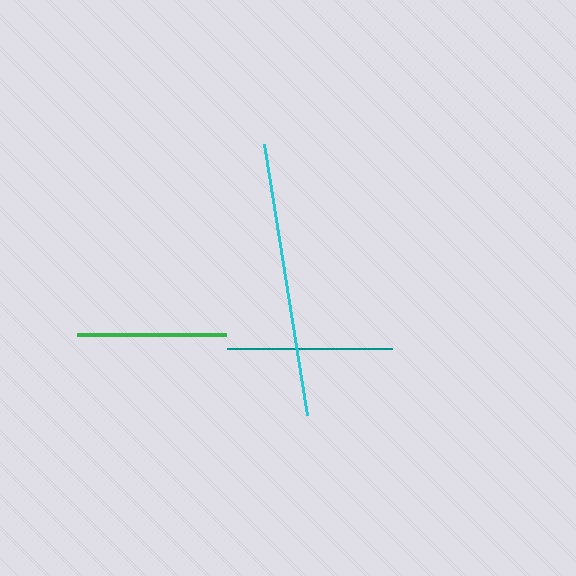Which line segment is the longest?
The cyan line is the longest at approximately 274 pixels.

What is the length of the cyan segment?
The cyan segment is approximately 274 pixels long.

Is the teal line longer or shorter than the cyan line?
The cyan line is longer than the teal line.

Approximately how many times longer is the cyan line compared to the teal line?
The cyan line is approximately 1.7 times the length of the teal line.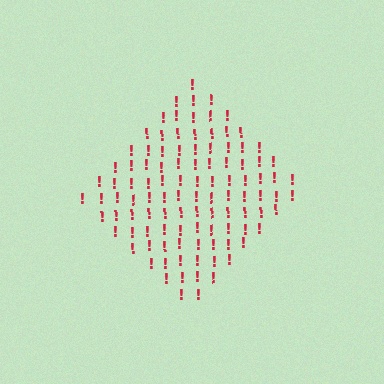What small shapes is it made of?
It is made of small exclamation marks.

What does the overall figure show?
The overall figure shows a diamond.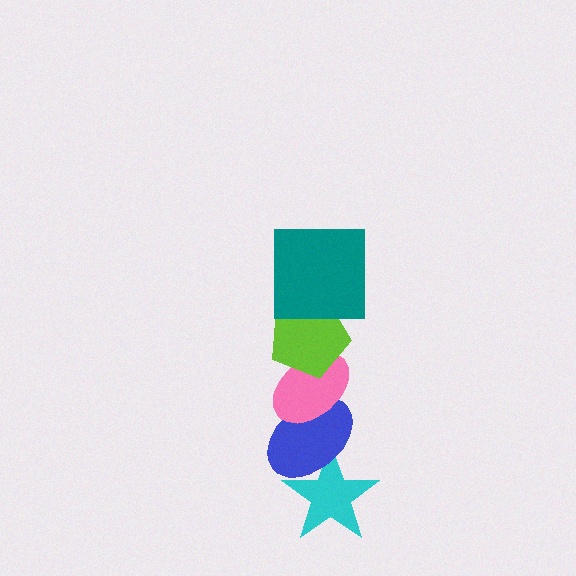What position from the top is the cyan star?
The cyan star is 5th from the top.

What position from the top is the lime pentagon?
The lime pentagon is 2nd from the top.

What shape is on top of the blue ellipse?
The pink ellipse is on top of the blue ellipse.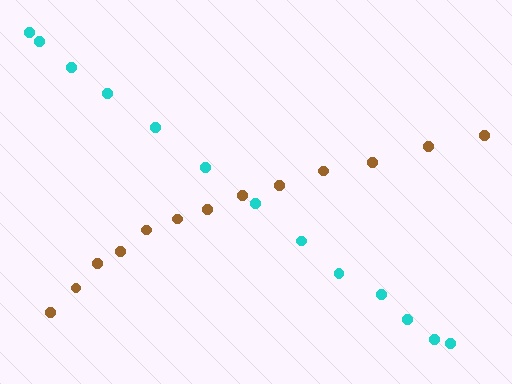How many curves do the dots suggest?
There are 2 distinct paths.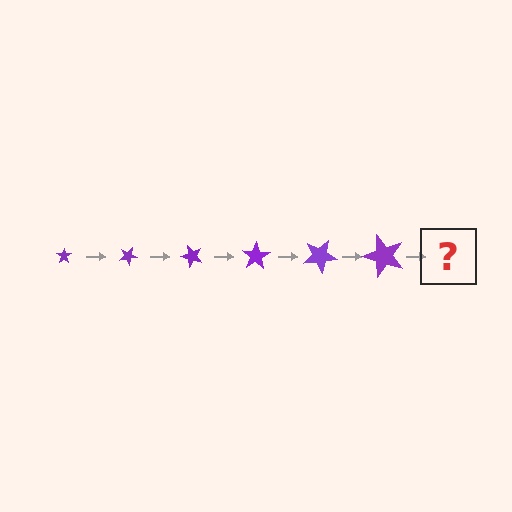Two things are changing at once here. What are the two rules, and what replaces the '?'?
The two rules are that the star grows larger each step and it rotates 25 degrees each step. The '?' should be a star, larger than the previous one and rotated 150 degrees from the start.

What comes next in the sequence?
The next element should be a star, larger than the previous one and rotated 150 degrees from the start.